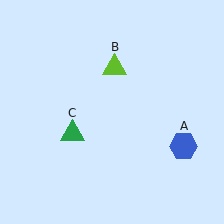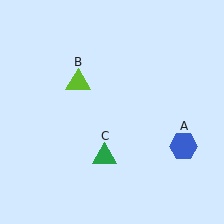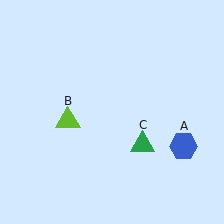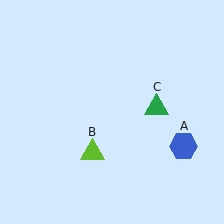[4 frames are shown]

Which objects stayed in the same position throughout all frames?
Blue hexagon (object A) remained stationary.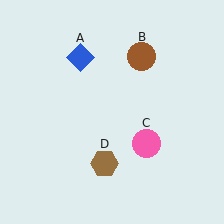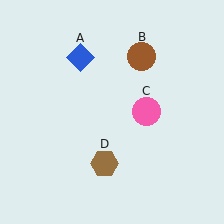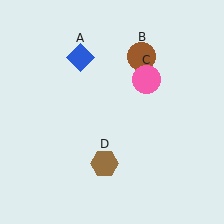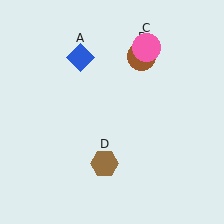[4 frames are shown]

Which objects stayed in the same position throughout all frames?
Blue diamond (object A) and brown circle (object B) and brown hexagon (object D) remained stationary.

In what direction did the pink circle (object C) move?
The pink circle (object C) moved up.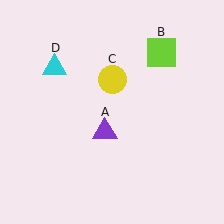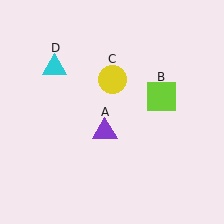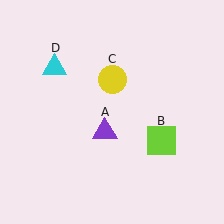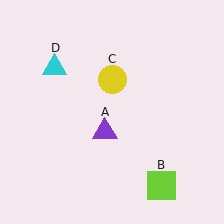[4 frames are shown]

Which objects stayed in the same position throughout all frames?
Purple triangle (object A) and yellow circle (object C) and cyan triangle (object D) remained stationary.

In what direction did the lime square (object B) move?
The lime square (object B) moved down.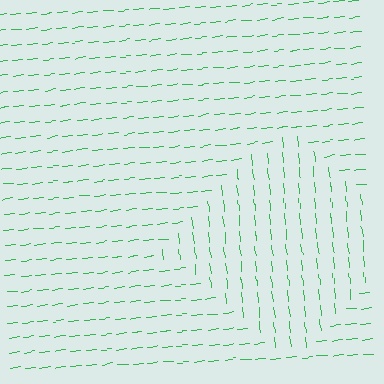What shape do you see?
I see a diamond.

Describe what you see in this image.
The image is filled with small green line segments. A diamond region in the image has lines oriented differently from the surrounding lines, creating a visible texture boundary.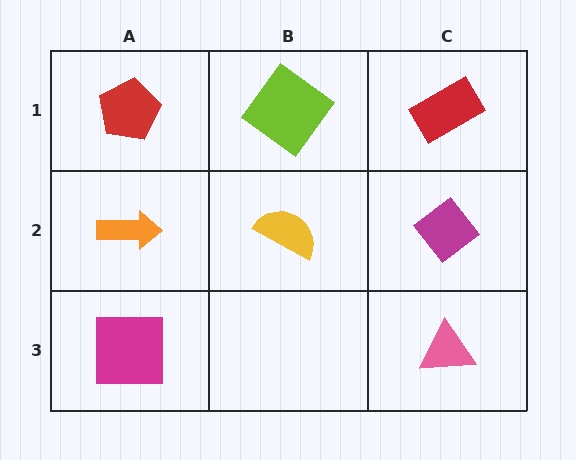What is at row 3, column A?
A magenta square.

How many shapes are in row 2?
3 shapes.